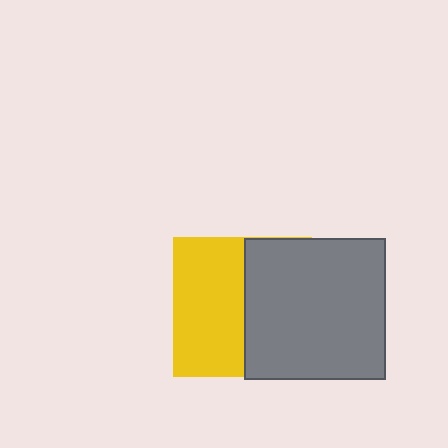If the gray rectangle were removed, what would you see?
You would see the complete yellow square.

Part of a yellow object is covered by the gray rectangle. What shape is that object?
It is a square.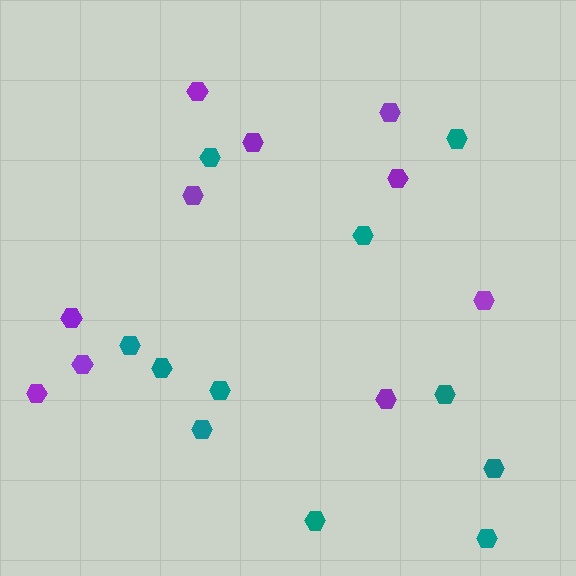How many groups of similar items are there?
There are 2 groups: one group of purple hexagons (10) and one group of teal hexagons (11).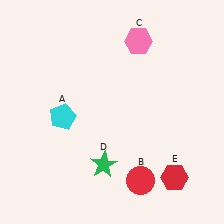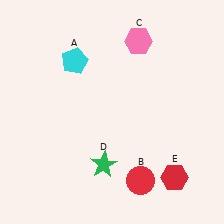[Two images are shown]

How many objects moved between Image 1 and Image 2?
1 object moved between the two images.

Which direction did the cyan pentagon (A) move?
The cyan pentagon (A) moved up.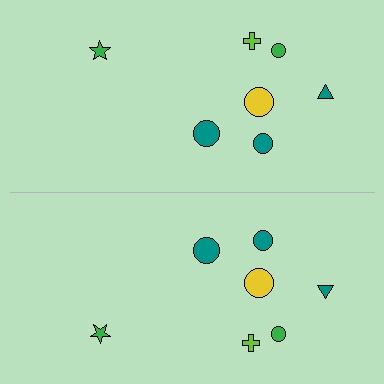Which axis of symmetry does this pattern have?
The pattern has a horizontal axis of symmetry running through the center of the image.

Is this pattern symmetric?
Yes, this pattern has bilateral (reflection) symmetry.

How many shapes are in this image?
There are 14 shapes in this image.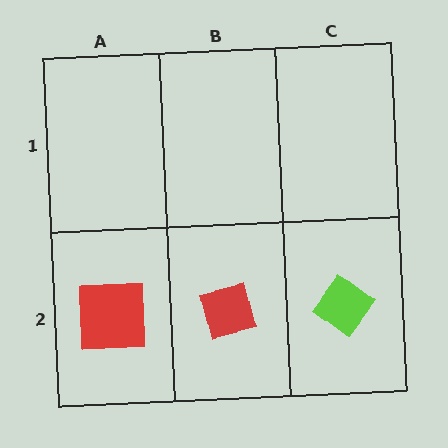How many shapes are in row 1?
0 shapes.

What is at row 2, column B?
A red square.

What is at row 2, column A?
A red square.